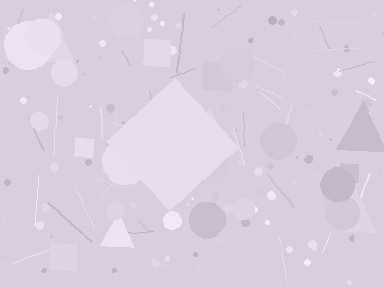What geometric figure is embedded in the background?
A diamond is embedded in the background.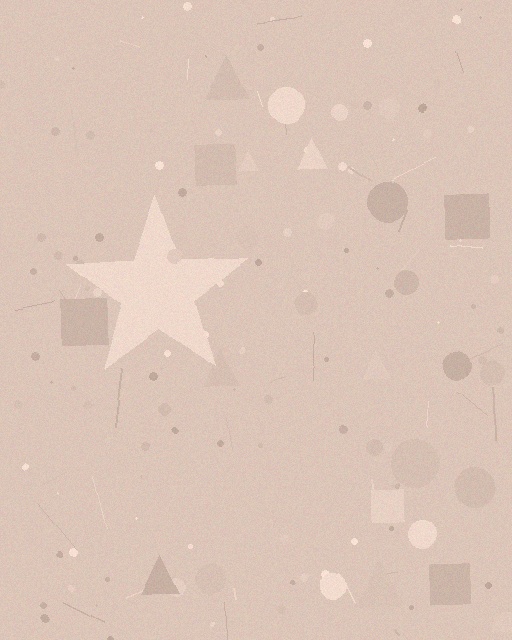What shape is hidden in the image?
A star is hidden in the image.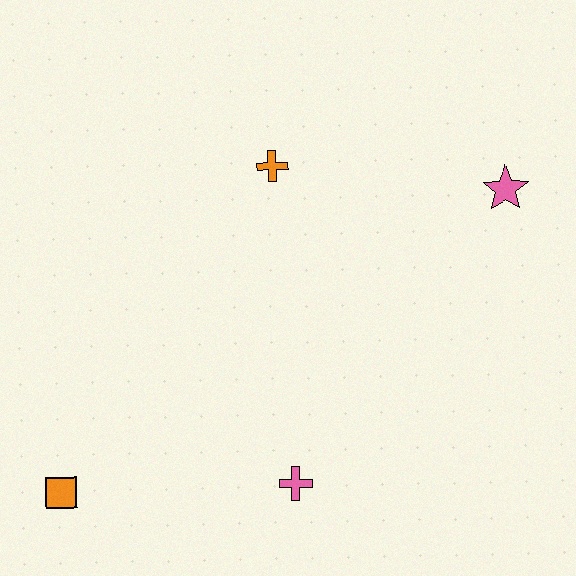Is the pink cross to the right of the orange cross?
Yes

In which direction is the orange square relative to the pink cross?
The orange square is to the left of the pink cross.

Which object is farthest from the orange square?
The pink star is farthest from the orange square.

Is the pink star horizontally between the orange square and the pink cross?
No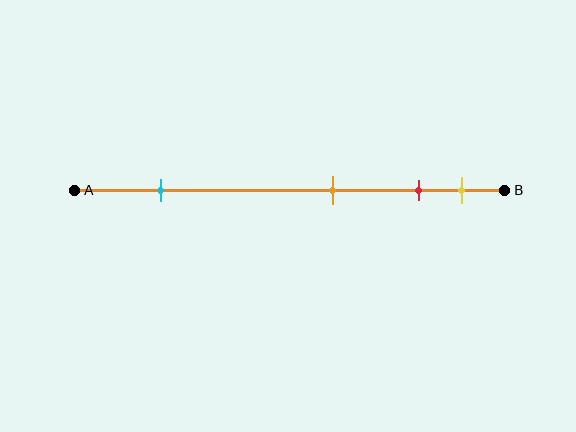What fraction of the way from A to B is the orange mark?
The orange mark is approximately 60% (0.6) of the way from A to B.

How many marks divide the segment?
There are 4 marks dividing the segment.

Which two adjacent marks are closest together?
The red and yellow marks are the closest adjacent pair.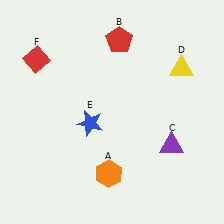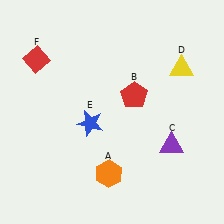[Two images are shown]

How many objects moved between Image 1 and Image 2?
1 object moved between the two images.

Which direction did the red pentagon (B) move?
The red pentagon (B) moved down.